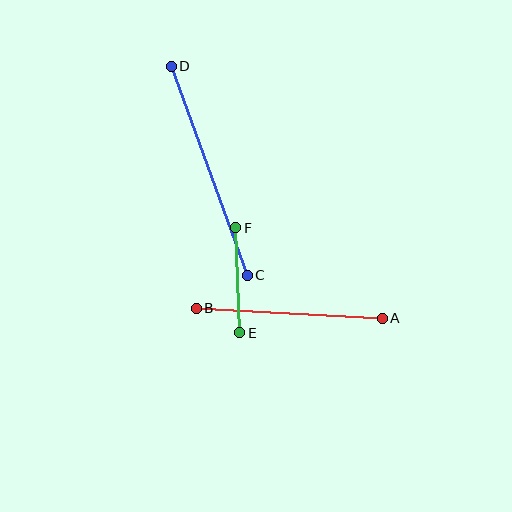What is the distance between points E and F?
The distance is approximately 105 pixels.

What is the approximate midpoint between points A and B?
The midpoint is at approximately (289, 313) pixels.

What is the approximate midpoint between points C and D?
The midpoint is at approximately (209, 171) pixels.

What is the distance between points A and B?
The distance is approximately 186 pixels.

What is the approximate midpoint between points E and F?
The midpoint is at approximately (238, 280) pixels.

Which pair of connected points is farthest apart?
Points C and D are farthest apart.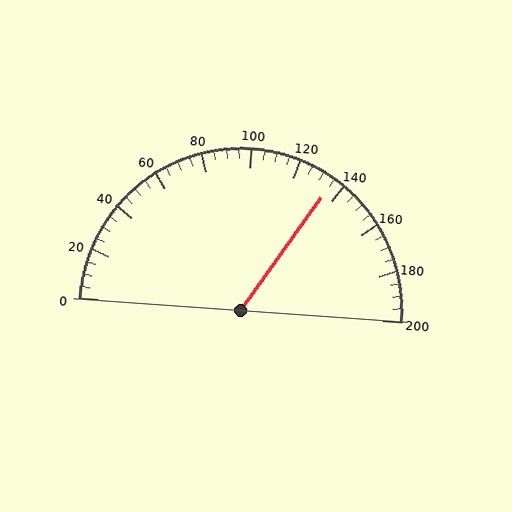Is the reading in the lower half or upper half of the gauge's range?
The reading is in the upper half of the range (0 to 200).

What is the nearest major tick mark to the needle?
The nearest major tick mark is 140.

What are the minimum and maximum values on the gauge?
The gauge ranges from 0 to 200.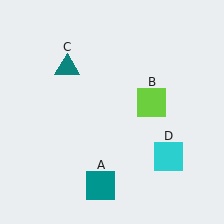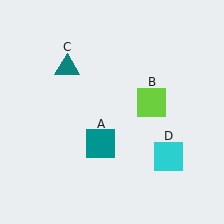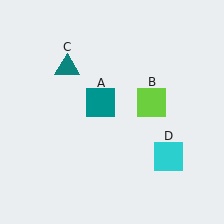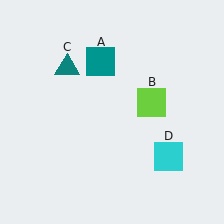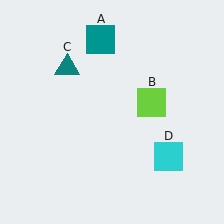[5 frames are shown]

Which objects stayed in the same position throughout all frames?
Lime square (object B) and teal triangle (object C) and cyan square (object D) remained stationary.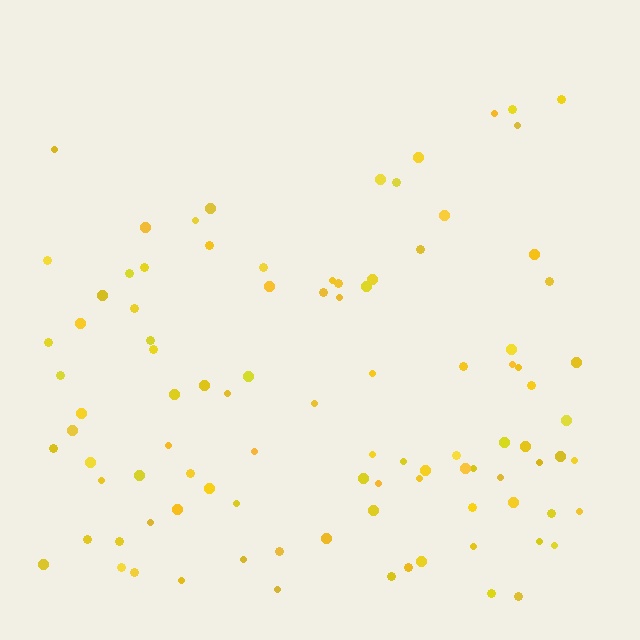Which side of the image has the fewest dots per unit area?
The top.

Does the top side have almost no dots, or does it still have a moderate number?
Still a moderate number, just noticeably fewer than the bottom.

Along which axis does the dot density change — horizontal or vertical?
Vertical.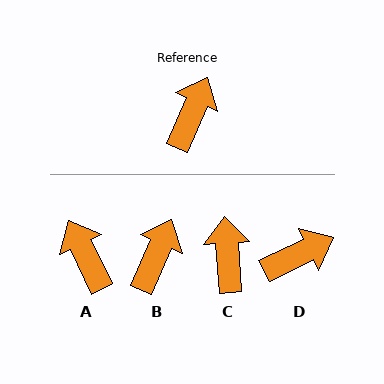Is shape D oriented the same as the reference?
No, it is off by about 40 degrees.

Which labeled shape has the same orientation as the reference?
B.